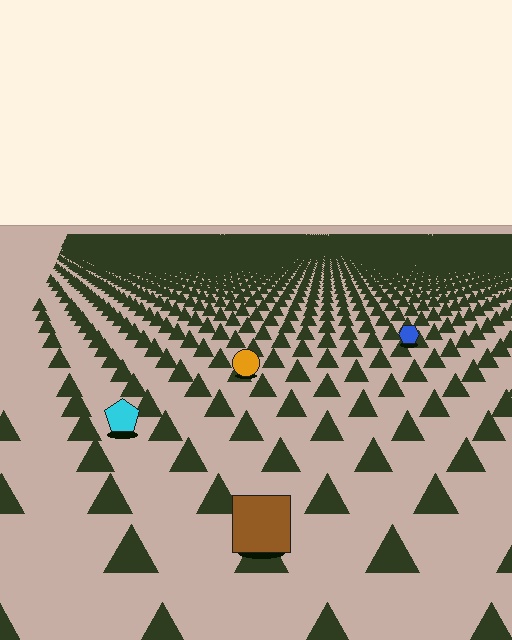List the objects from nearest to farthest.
From nearest to farthest: the brown square, the cyan pentagon, the orange circle, the blue hexagon.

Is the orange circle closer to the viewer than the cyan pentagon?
No. The cyan pentagon is closer — you can tell from the texture gradient: the ground texture is coarser near it.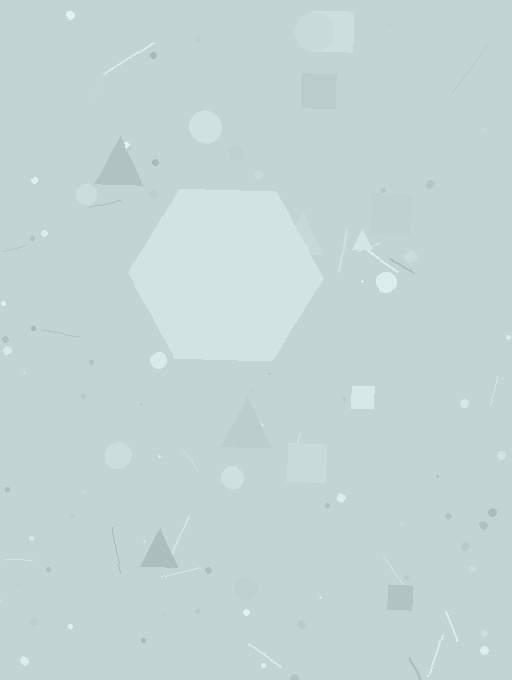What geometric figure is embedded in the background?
A hexagon is embedded in the background.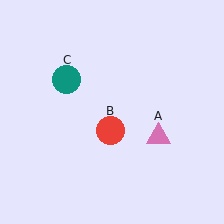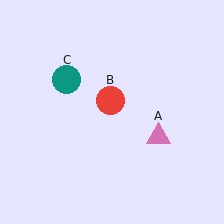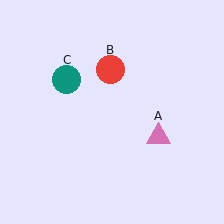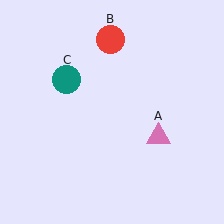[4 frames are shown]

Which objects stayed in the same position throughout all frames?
Pink triangle (object A) and teal circle (object C) remained stationary.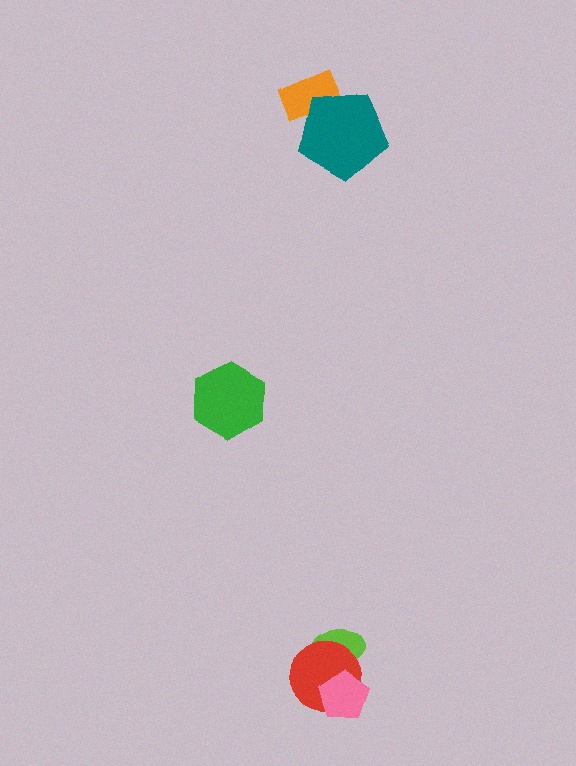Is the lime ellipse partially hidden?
Yes, it is partially covered by another shape.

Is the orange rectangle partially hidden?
Yes, it is partially covered by another shape.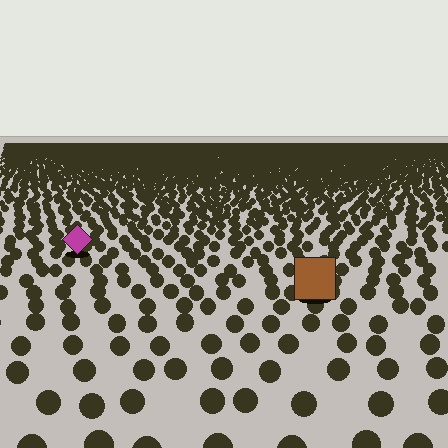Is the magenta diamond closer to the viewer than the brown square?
No. The brown square is closer — you can tell from the texture gradient: the ground texture is coarser near it.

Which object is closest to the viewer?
The brown square is closest. The texture marks near it are larger and more spread out.